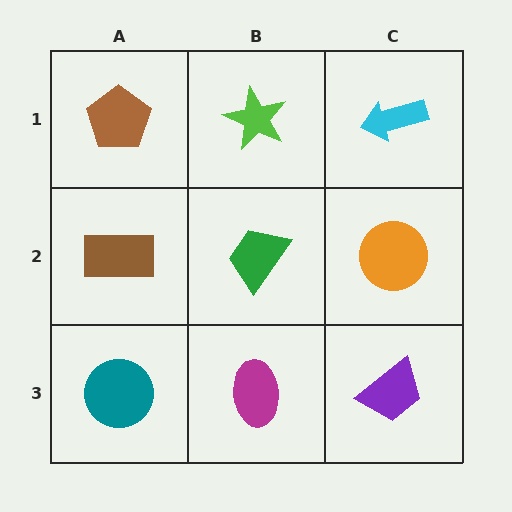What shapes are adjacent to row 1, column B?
A green trapezoid (row 2, column B), a brown pentagon (row 1, column A), a cyan arrow (row 1, column C).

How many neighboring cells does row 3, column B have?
3.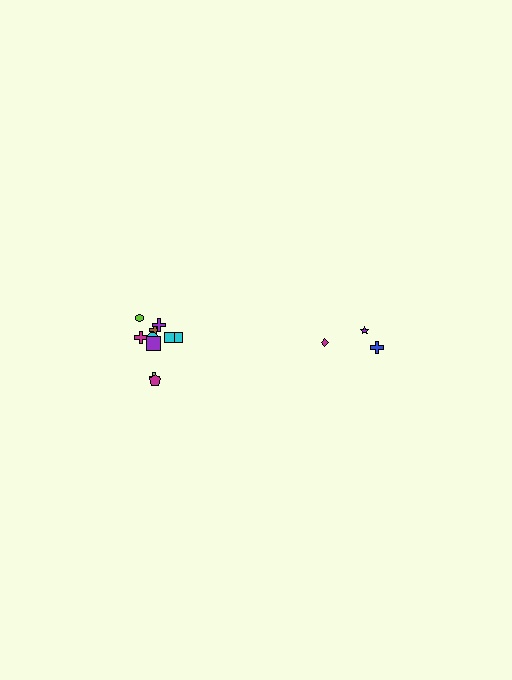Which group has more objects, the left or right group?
The left group.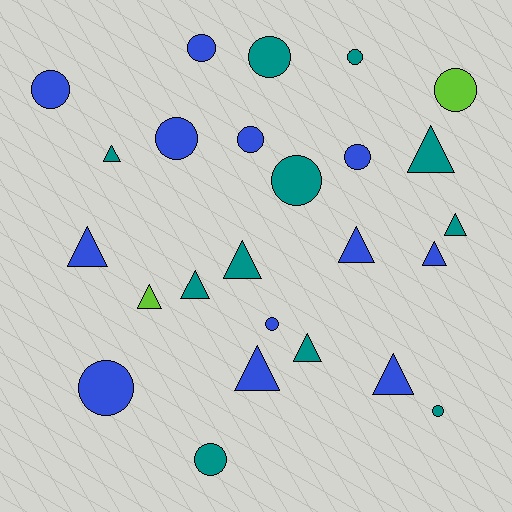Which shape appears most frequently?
Circle, with 13 objects.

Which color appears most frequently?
Blue, with 12 objects.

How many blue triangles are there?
There are 5 blue triangles.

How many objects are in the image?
There are 25 objects.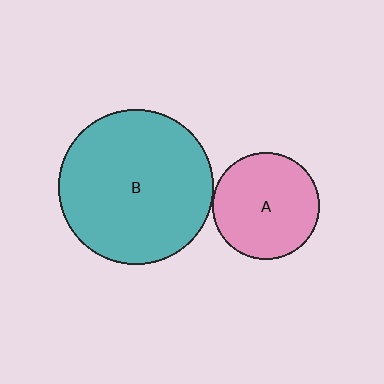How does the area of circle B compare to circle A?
Approximately 2.1 times.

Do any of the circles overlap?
No, none of the circles overlap.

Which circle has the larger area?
Circle B (teal).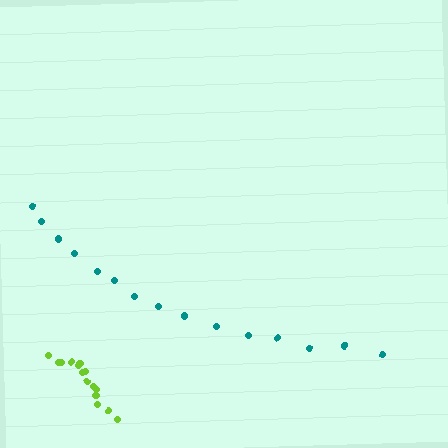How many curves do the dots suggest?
There are 2 distinct paths.